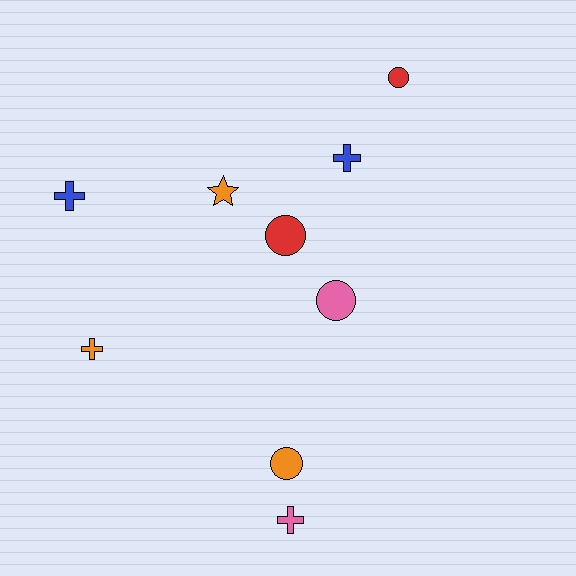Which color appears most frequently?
Orange, with 3 objects.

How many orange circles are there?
There is 1 orange circle.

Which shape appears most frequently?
Cross, with 4 objects.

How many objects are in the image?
There are 9 objects.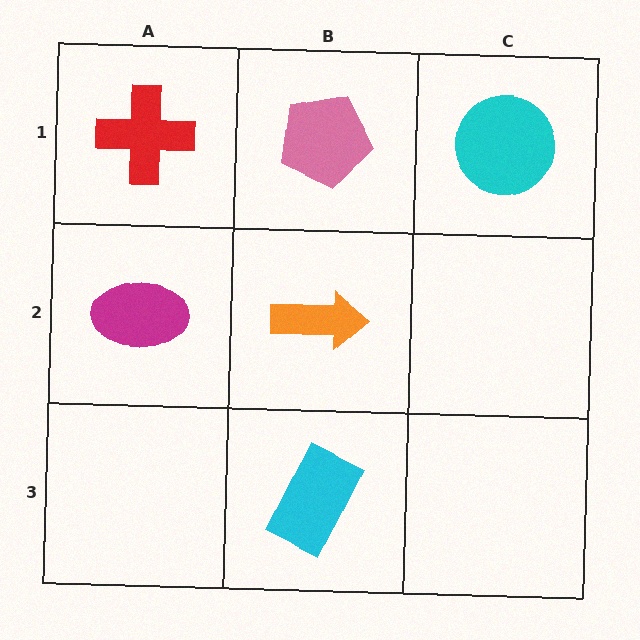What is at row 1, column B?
A pink pentagon.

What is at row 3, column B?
A cyan rectangle.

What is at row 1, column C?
A cyan circle.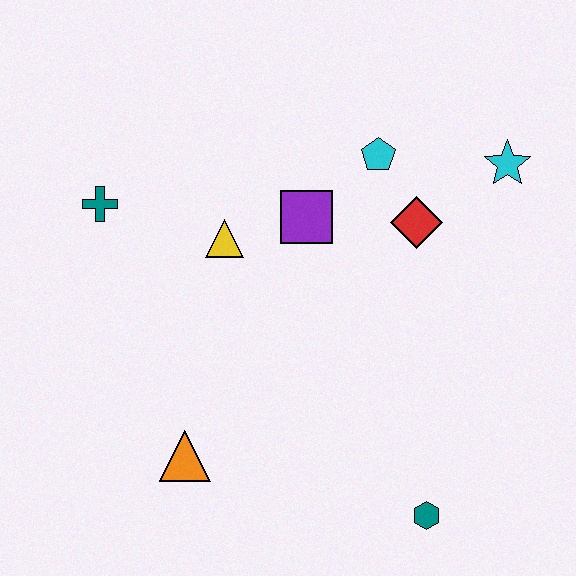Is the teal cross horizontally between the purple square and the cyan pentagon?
No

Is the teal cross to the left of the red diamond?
Yes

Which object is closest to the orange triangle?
The yellow triangle is closest to the orange triangle.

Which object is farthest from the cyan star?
The orange triangle is farthest from the cyan star.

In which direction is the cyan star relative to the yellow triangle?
The cyan star is to the right of the yellow triangle.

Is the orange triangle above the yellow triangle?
No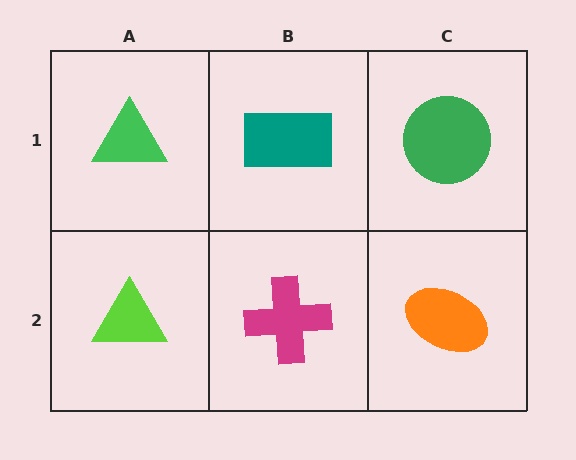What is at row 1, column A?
A green triangle.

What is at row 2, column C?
An orange ellipse.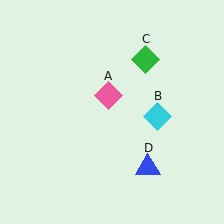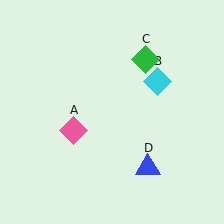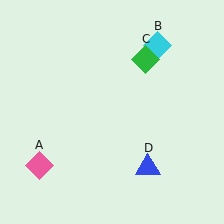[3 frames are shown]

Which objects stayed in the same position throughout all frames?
Green diamond (object C) and blue triangle (object D) remained stationary.